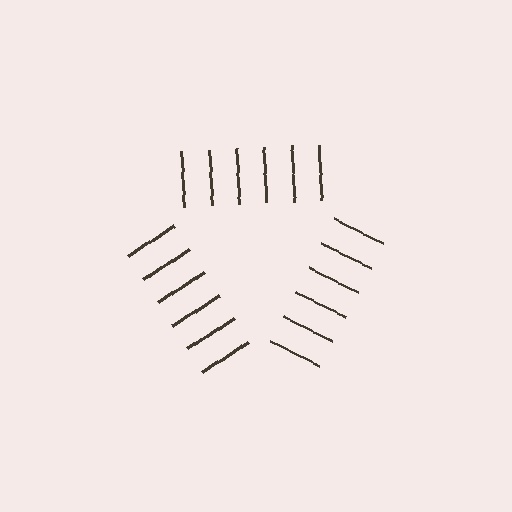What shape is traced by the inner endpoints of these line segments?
An illusory triangle — the line segments terminate on its edges but no continuous stroke is drawn.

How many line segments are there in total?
18 — 6 along each of the 3 edges.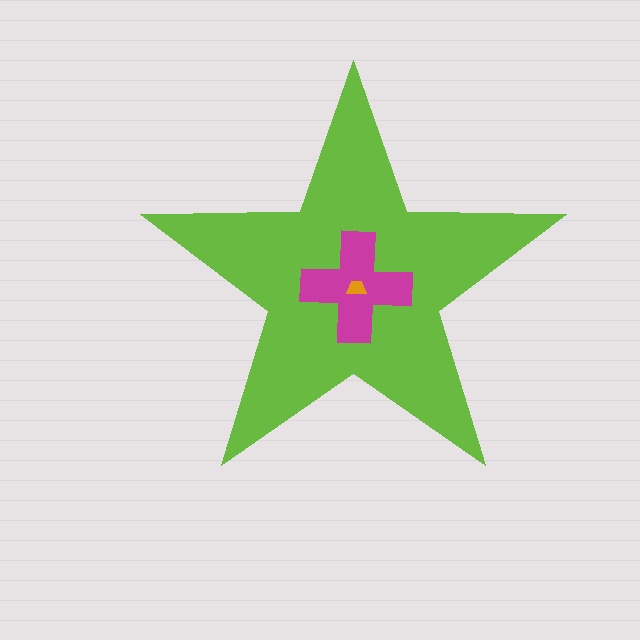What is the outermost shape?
The lime star.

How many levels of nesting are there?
3.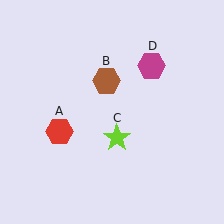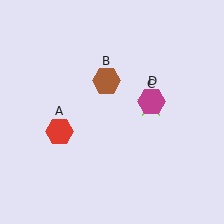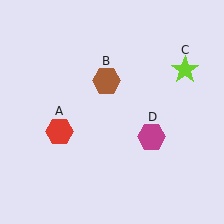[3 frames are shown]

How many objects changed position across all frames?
2 objects changed position: lime star (object C), magenta hexagon (object D).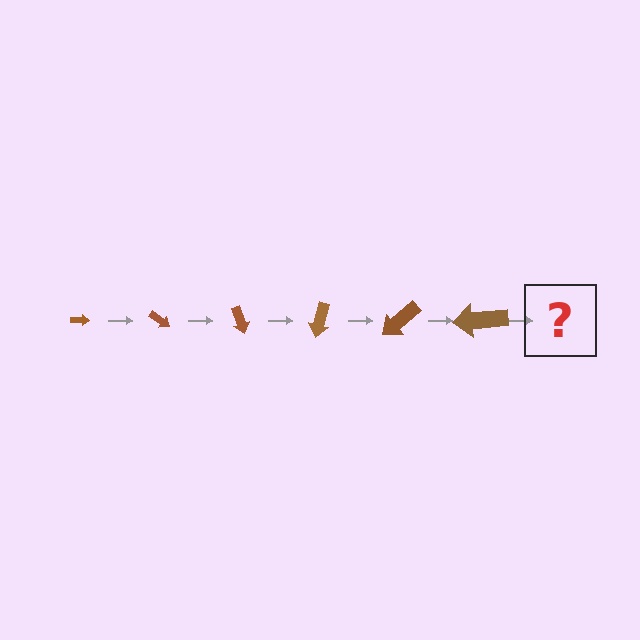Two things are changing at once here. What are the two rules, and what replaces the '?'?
The two rules are that the arrow grows larger each step and it rotates 35 degrees each step. The '?' should be an arrow, larger than the previous one and rotated 210 degrees from the start.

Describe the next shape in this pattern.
It should be an arrow, larger than the previous one and rotated 210 degrees from the start.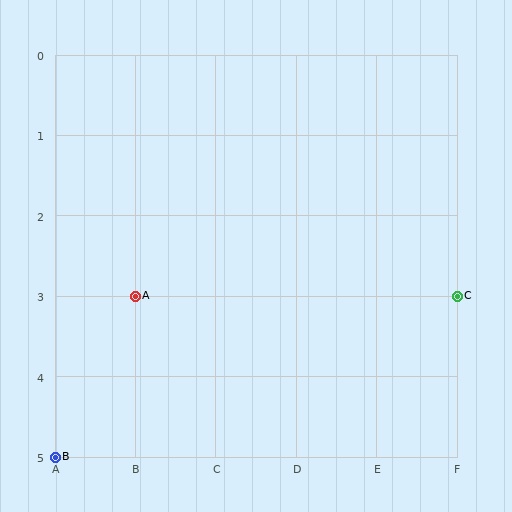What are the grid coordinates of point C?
Point C is at grid coordinates (F, 3).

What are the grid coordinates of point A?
Point A is at grid coordinates (B, 3).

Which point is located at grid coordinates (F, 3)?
Point C is at (F, 3).